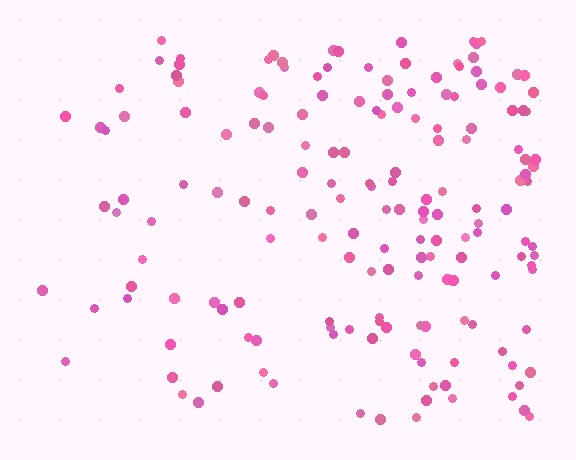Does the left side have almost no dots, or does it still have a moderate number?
Still a moderate number, just noticeably fewer than the right.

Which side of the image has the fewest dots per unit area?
The left.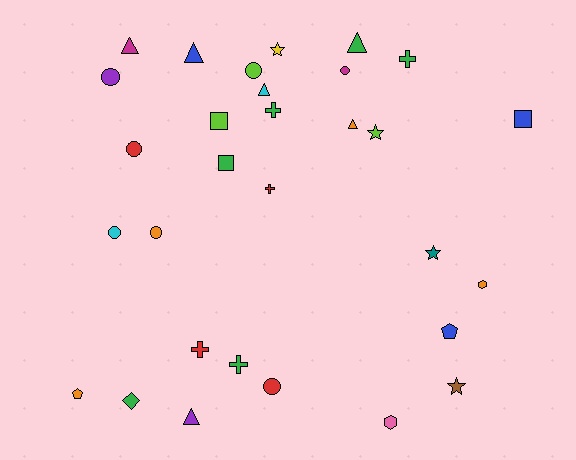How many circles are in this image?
There are 7 circles.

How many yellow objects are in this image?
There is 1 yellow object.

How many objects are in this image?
There are 30 objects.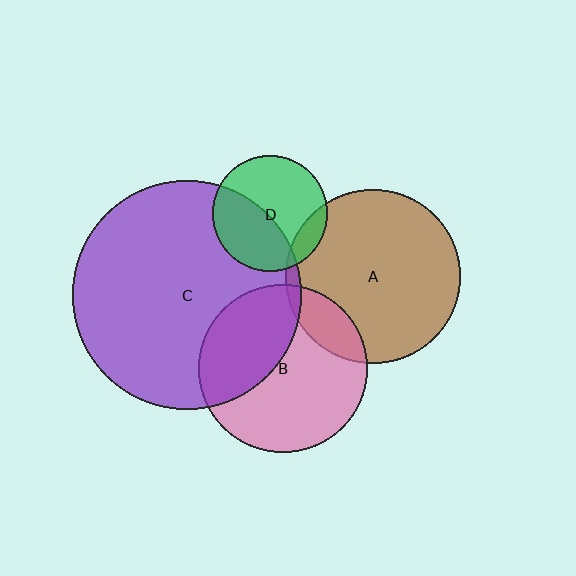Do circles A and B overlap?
Yes.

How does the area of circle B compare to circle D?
Approximately 2.1 times.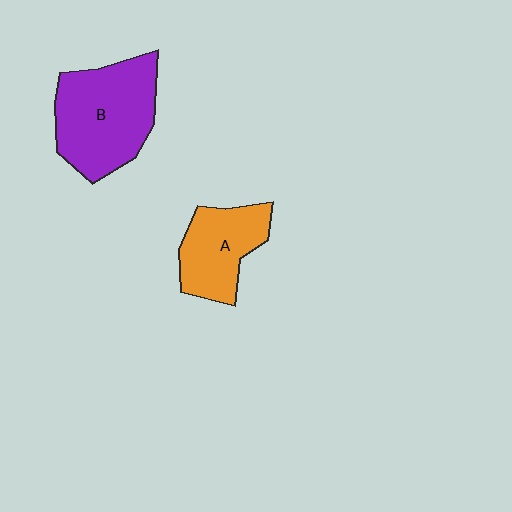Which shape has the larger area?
Shape B (purple).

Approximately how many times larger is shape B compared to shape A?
Approximately 1.5 times.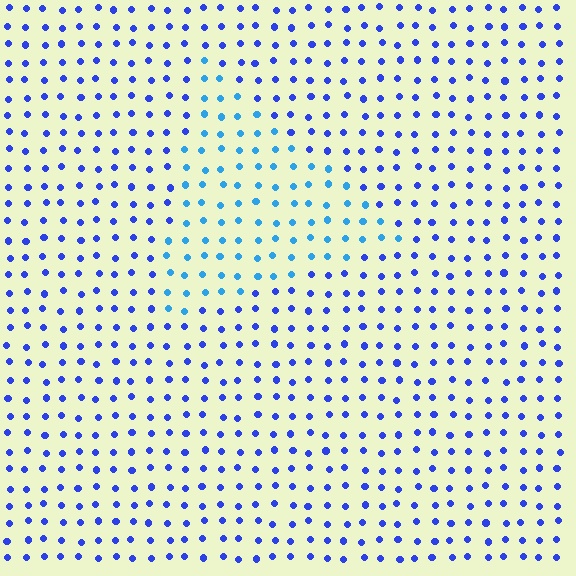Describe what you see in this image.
The image is filled with small blue elements in a uniform arrangement. A triangle-shaped region is visible where the elements are tinted to a slightly different hue, forming a subtle color boundary.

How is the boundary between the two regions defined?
The boundary is defined purely by a slight shift in hue (about 32 degrees). Spacing, size, and orientation are identical on both sides.